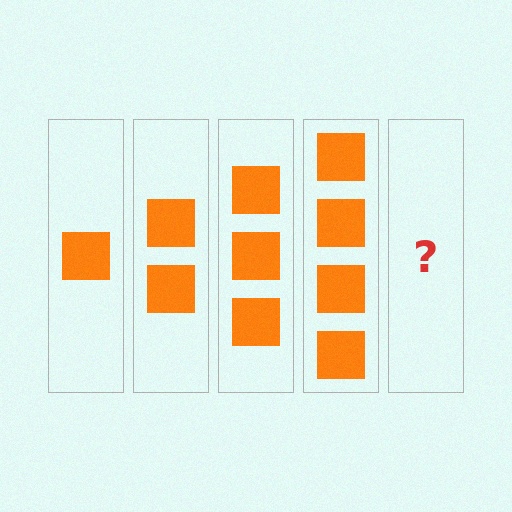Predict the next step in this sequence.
The next step is 5 squares.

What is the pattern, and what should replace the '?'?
The pattern is that each step adds one more square. The '?' should be 5 squares.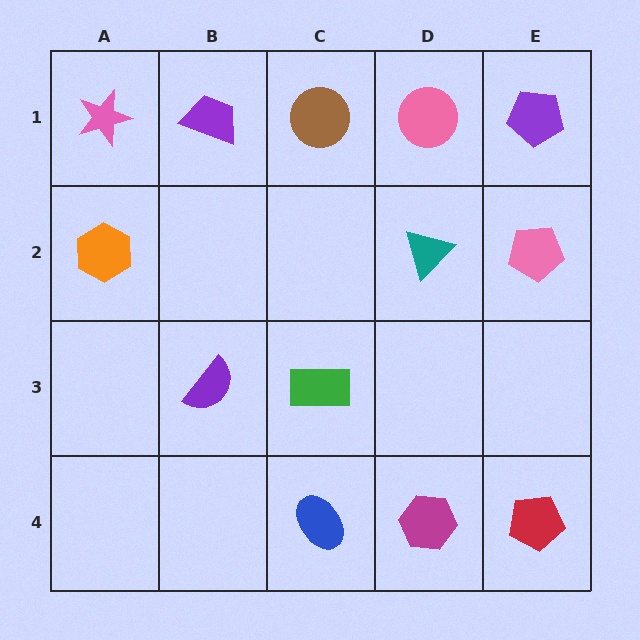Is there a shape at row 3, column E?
No, that cell is empty.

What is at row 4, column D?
A magenta hexagon.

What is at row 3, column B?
A purple semicircle.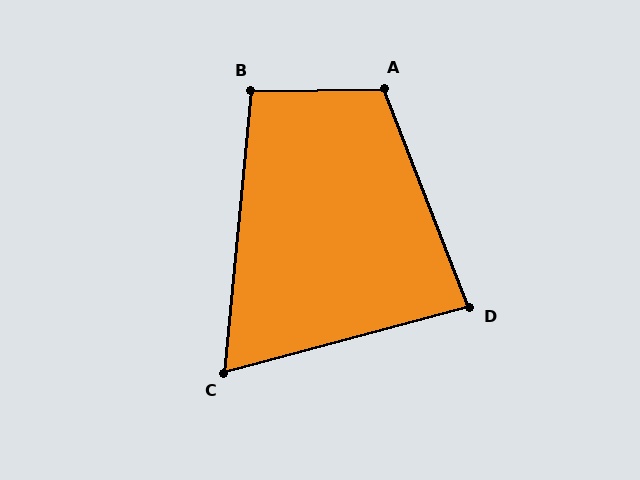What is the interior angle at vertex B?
Approximately 96 degrees (obtuse).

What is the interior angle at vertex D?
Approximately 84 degrees (acute).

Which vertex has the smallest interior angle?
C, at approximately 70 degrees.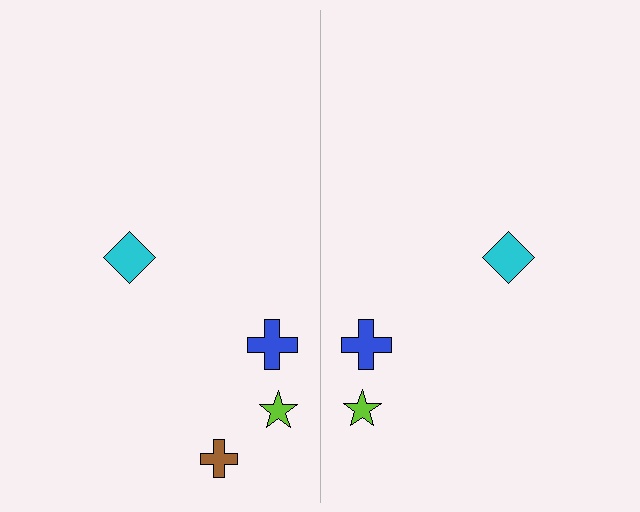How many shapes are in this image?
There are 7 shapes in this image.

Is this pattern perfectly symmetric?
No, the pattern is not perfectly symmetric. A brown cross is missing from the right side.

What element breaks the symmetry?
A brown cross is missing from the right side.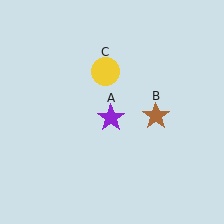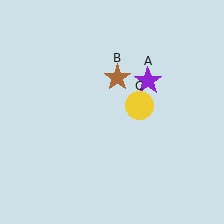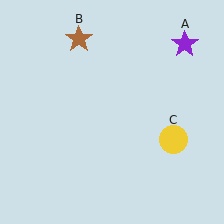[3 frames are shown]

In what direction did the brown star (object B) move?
The brown star (object B) moved up and to the left.